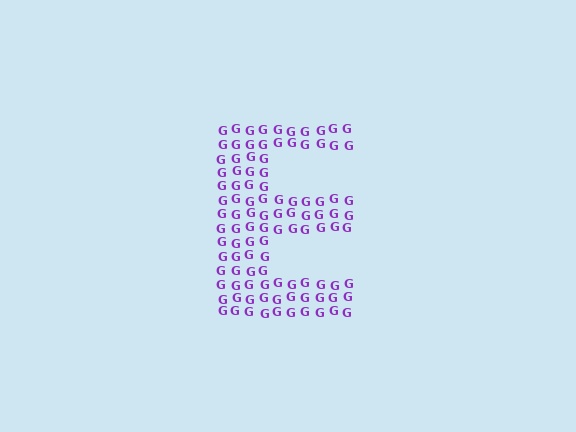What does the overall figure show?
The overall figure shows the letter E.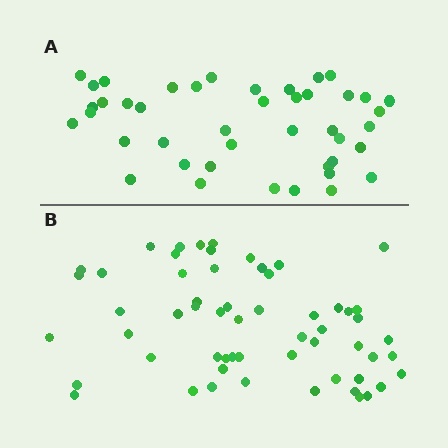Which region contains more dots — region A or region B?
Region B (the bottom region) has more dots.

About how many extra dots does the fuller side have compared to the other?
Region B has approximately 15 more dots than region A.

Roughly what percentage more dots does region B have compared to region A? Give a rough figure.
About 35% more.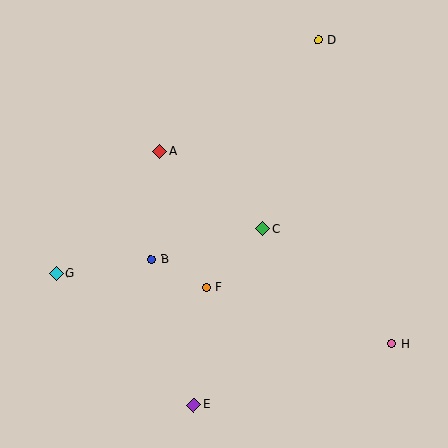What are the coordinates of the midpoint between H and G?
The midpoint between H and G is at (224, 309).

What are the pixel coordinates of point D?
Point D is at (318, 40).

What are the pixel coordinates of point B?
Point B is at (151, 259).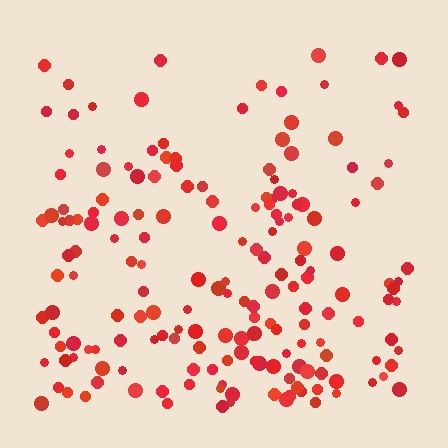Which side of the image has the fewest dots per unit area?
The top.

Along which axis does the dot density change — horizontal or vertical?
Vertical.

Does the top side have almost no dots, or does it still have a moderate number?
Still a moderate number, just noticeably fewer than the bottom.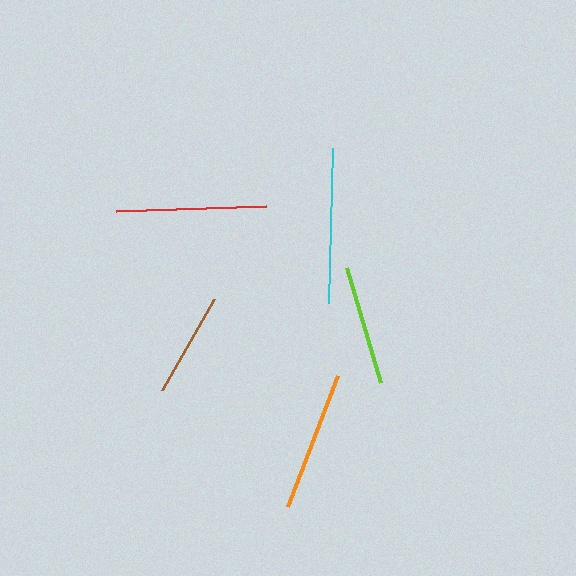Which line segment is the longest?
The cyan line is the longest at approximately 155 pixels.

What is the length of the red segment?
The red segment is approximately 151 pixels long.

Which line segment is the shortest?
The brown line is the shortest at approximately 105 pixels.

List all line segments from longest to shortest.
From longest to shortest: cyan, red, orange, lime, brown.